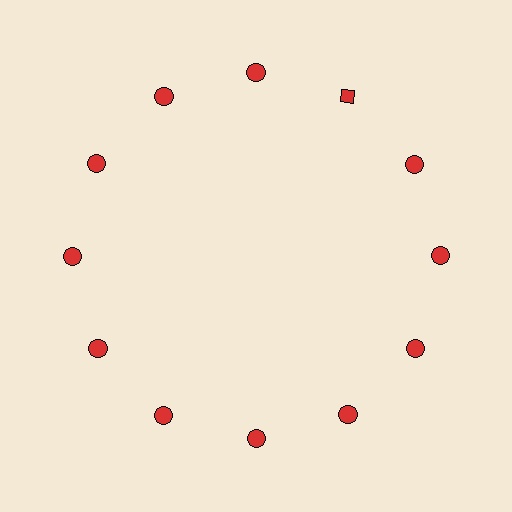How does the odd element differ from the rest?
It has a different shape: diamond instead of circle.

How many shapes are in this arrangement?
There are 12 shapes arranged in a ring pattern.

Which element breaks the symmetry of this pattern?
The red diamond at roughly the 1 o'clock position breaks the symmetry. All other shapes are red circles.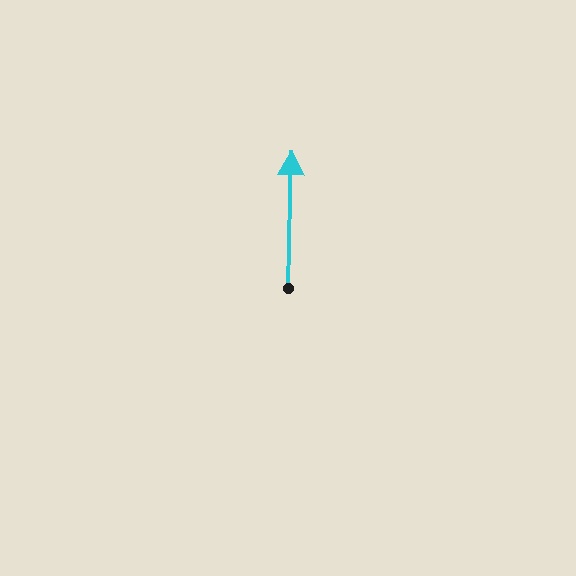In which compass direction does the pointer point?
North.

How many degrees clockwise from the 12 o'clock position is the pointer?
Approximately 2 degrees.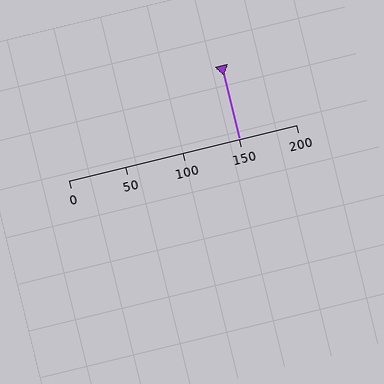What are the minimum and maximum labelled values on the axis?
The axis runs from 0 to 200.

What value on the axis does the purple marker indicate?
The marker indicates approximately 150.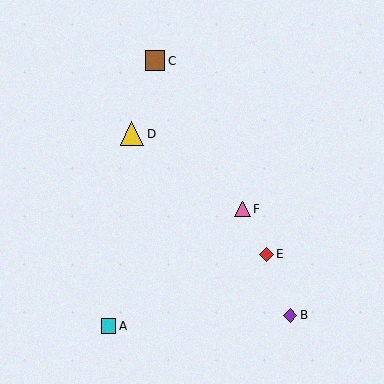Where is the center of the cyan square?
The center of the cyan square is at (108, 326).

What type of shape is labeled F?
Shape F is a pink triangle.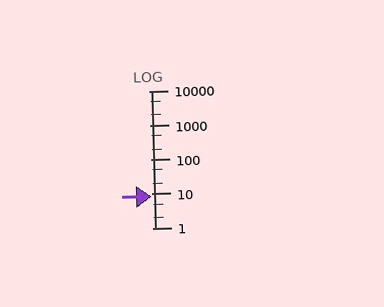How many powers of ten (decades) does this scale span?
The scale spans 4 decades, from 1 to 10000.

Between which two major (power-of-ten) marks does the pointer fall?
The pointer is between 1 and 10.